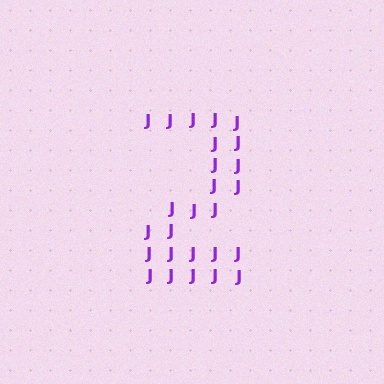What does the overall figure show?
The overall figure shows the digit 2.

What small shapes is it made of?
It is made of small letter J's.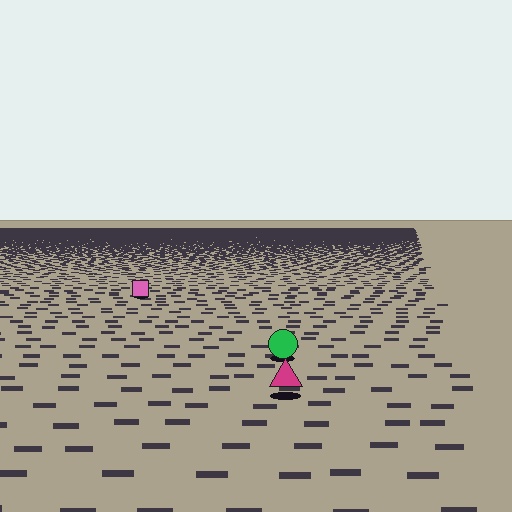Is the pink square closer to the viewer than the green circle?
No. The green circle is closer — you can tell from the texture gradient: the ground texture is coarser near it.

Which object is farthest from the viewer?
The pink square is farthest from the viewer. It appears smaller and the ground texture around it is denser.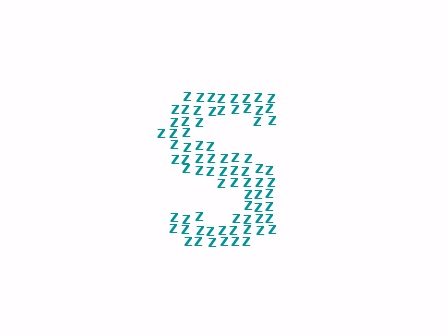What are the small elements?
The small elements are letter Z's.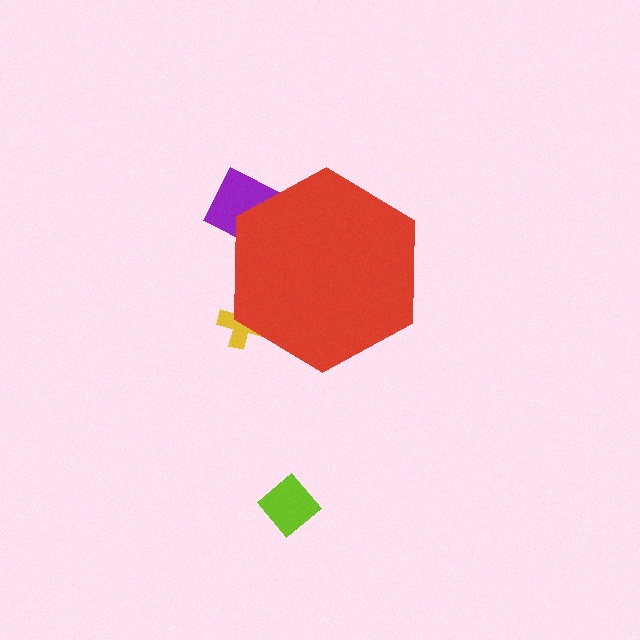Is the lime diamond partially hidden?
No, the lime diamond is fully visible.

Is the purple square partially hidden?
Yes, the purple square is partially hidden behind the red hexagon.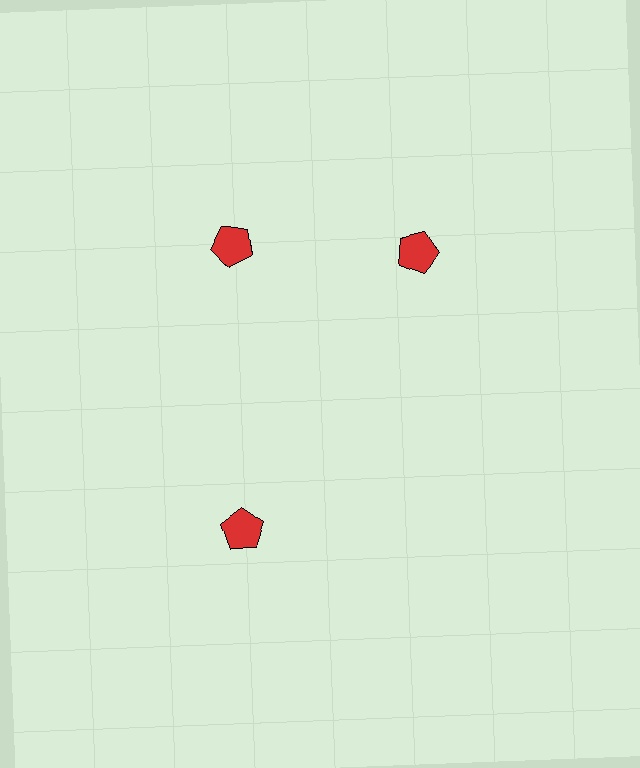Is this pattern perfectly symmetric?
No. The 3 red pentagons are arranged in a ring, but one element near the 3 o'clock position is rotated out of alignment along the ring, breaking the 3-fold rotational symmetry.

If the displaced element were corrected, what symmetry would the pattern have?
It would have 3-fold rotational symmetry — the pattern would map onto itself every 120 degrees.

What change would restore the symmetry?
The symmetry would be restored by rotating it back into even spacing with its neighbors so that all 3 pentagons sit at equal angles and equal distance from the center.